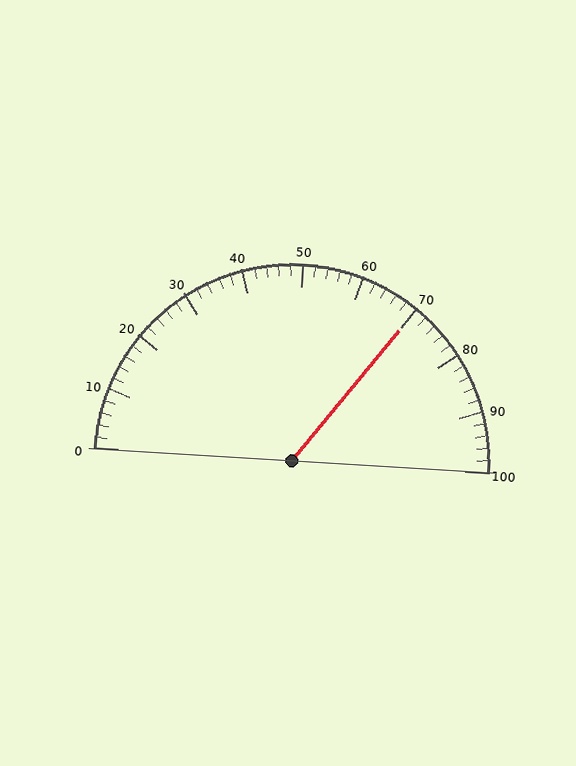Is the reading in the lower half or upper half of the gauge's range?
The reading is in the upper half of the range (0 to 100).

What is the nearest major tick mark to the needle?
The nearest major tick mark is 70.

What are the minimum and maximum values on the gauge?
The gauge ranges from 0 to 100.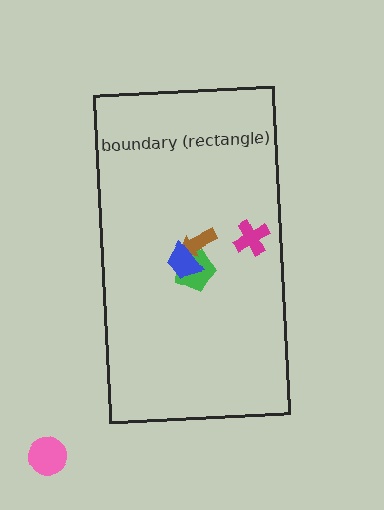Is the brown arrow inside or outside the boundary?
Inside.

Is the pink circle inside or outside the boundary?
Outside.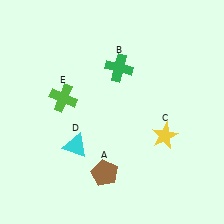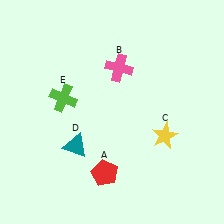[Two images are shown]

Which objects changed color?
A changed from brown to red. B changed from green to pink. D changed from cyan to teal.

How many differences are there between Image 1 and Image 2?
There are 3 differences between the two images.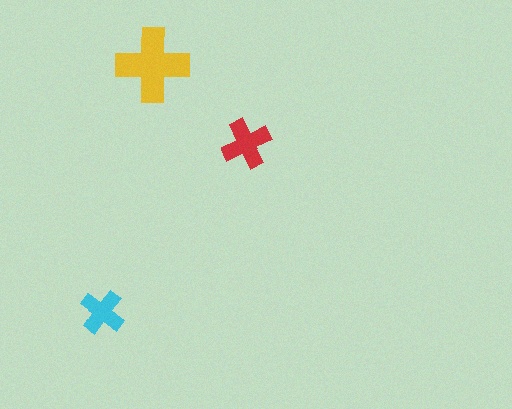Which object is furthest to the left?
The cyan cross is leftmost.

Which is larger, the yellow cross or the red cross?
The yellow one.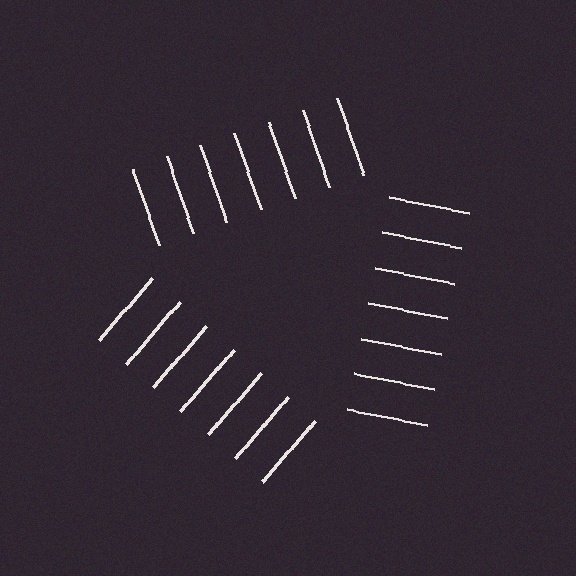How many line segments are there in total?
21 — 7 along each of the 3 edges.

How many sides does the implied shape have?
3 sides — the line-ends trace a triangle.